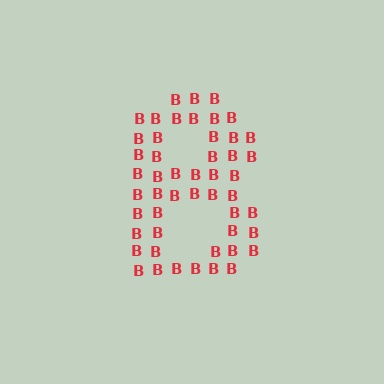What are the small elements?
The small elements are letter B's.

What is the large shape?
The large shape is the digit 8.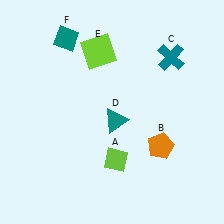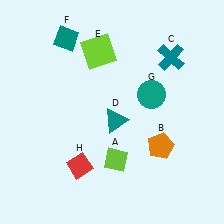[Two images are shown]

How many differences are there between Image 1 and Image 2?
There are 2 differences between the two images.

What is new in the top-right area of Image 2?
A teal circle (G) was added in the top-right area of Image 2.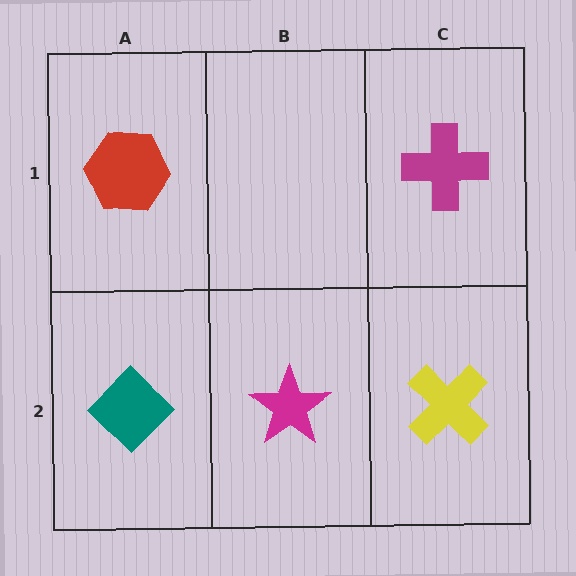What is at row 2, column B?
A magenta star.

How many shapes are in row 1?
2 shapes.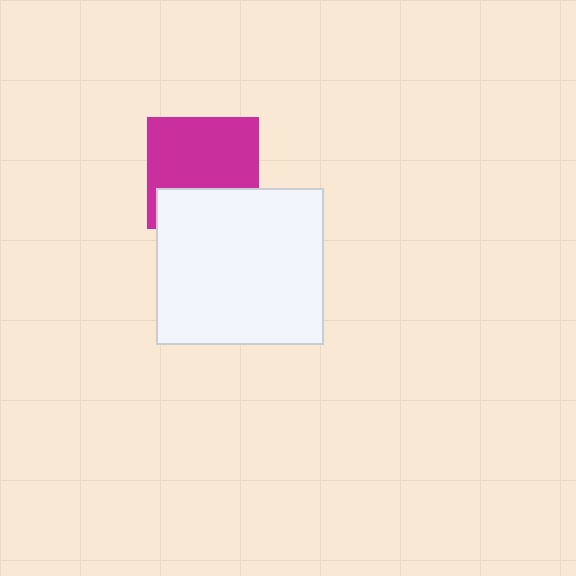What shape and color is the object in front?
The object in front is a white rectangle.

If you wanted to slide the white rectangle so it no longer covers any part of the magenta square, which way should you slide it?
Slide it down — that is the most direct way to separate the two shapes.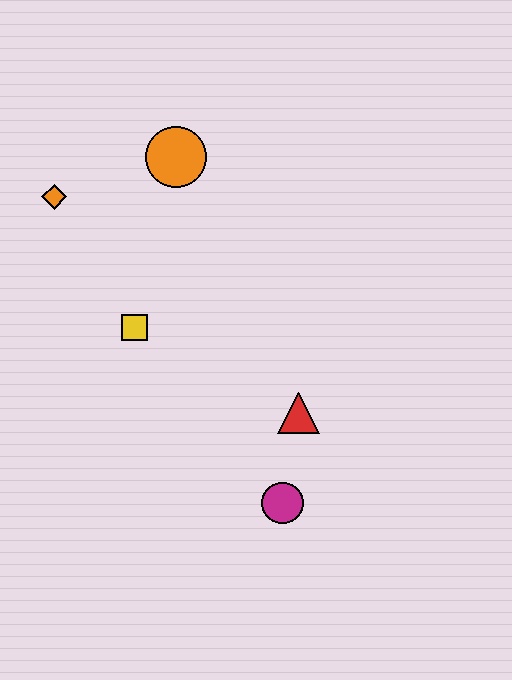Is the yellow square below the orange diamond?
Yes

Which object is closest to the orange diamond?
The orange circle is closest to the orange diamond.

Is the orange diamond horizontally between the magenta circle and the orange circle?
No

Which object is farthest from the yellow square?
The magenta circle is farthest from the yellow square.